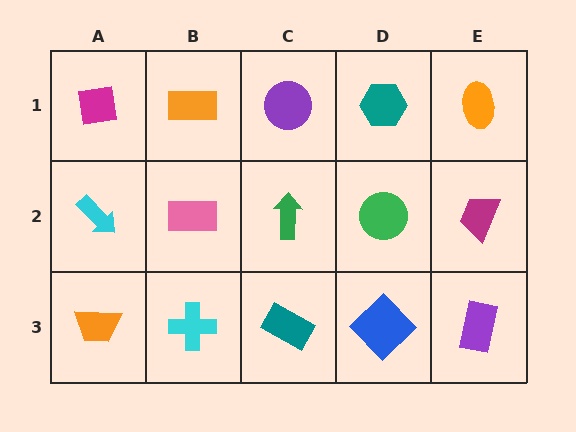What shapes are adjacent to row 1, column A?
A cyan arrow (row 2, column A), an orange rectangle (row 1, column B).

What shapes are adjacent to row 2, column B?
An orange rectangle (row 1, column B), a cyan cross (row 3, column B), a cyan arrow (row 2, column A), a green arrow (row 2, column C).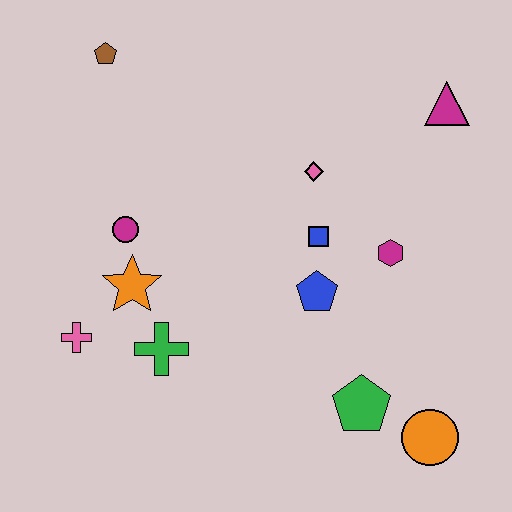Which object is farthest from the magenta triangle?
The pink cross is farthest from the magenta triangle.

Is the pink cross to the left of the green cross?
Yes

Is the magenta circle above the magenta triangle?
No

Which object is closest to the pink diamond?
The blue square is closest to the pink diamond.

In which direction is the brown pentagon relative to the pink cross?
The brown pentagon is above the pink cross.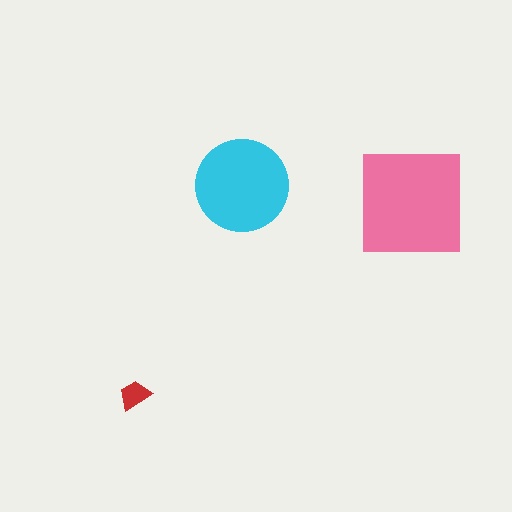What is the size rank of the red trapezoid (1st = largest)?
3rd.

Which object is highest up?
The cyan circle is topmost.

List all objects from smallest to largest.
The red trapezoid, the cyan circle, the pink square.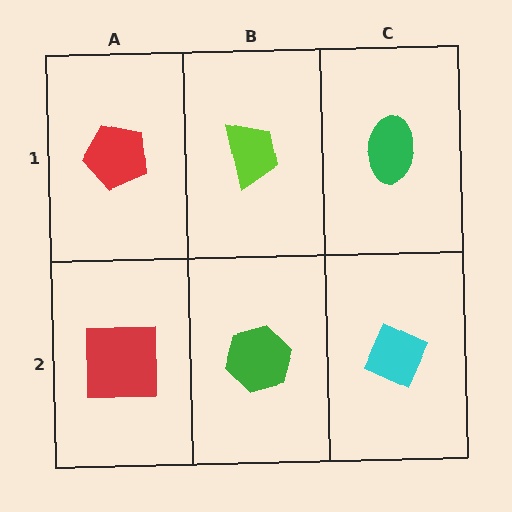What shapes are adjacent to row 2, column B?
A lime trapezoid (row 1, column B), a red square (row 2, column A), a cyan diamond (row 2, column C).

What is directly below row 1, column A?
A red square.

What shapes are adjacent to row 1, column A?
A red square (row 2, column A), a lime trapezoid (row 1, column B).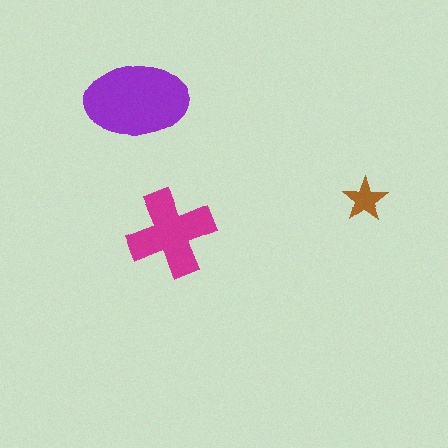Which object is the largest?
The purple ellipse.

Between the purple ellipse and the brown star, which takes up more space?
The purple ellipse.